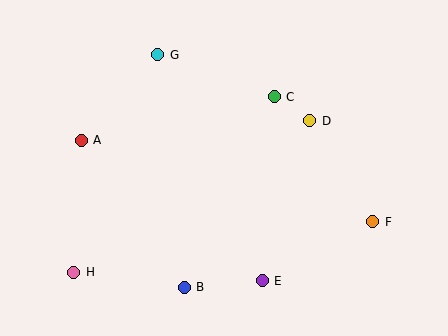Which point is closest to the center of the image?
Point C at (274, 97) is closest to the center.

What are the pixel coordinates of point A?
Point A is at (81, 140).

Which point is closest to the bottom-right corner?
Point F is closest to the bottom-right corner.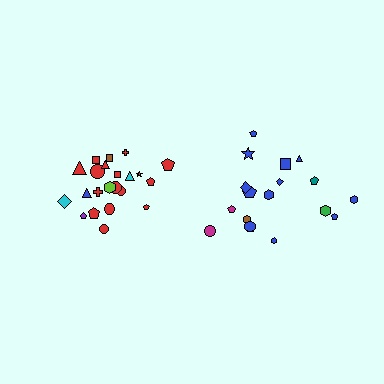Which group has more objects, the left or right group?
The left group.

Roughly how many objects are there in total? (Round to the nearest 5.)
Roughly 40 objects in total.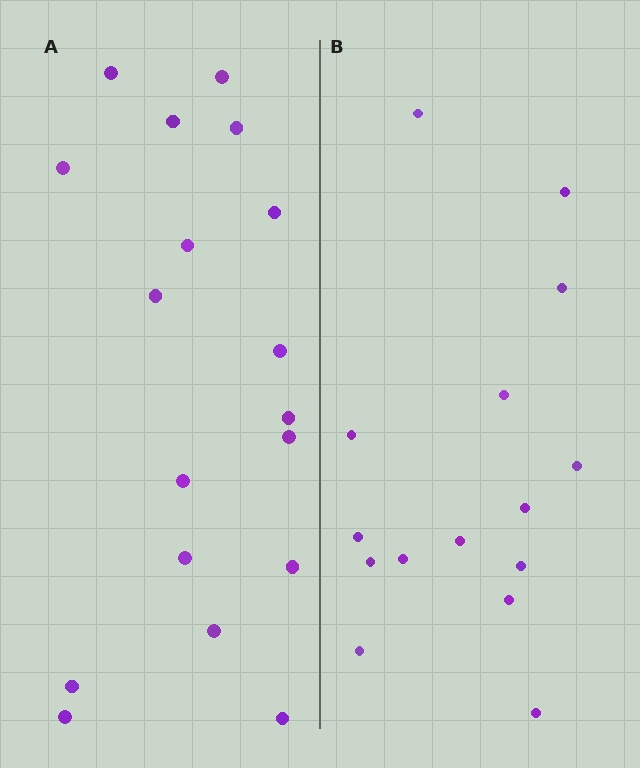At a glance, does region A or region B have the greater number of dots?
Region A (the left region) has more dots.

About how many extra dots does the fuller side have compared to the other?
Region A has just a few more — roughly 2 or 3 more dots than region B.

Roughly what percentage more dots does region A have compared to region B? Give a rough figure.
About 20% more.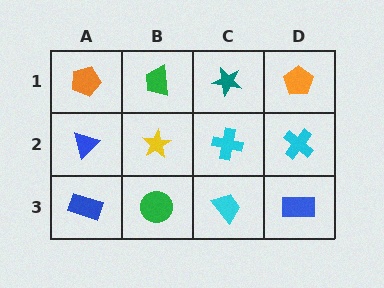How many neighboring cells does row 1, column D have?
2.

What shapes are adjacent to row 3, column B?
A yellow star (row 2, column B), a blue rectangle (row 3, column A), a cyan trapezoid (row 3, column C).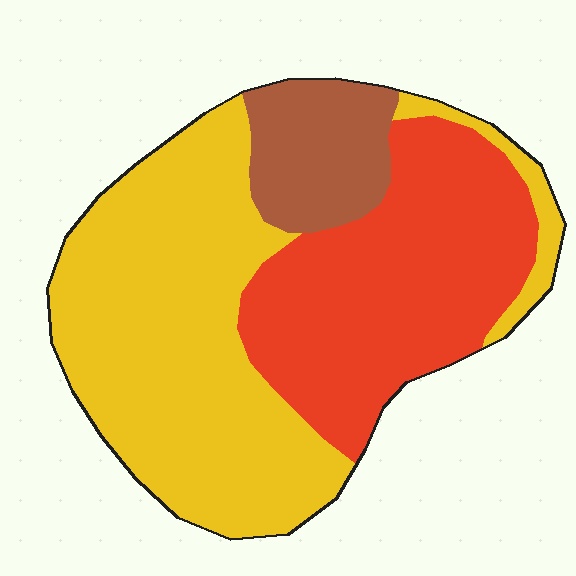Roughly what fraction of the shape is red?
Red covers around 35% of the shape.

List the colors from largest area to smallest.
From largest to smallest: yellow, red, brown.